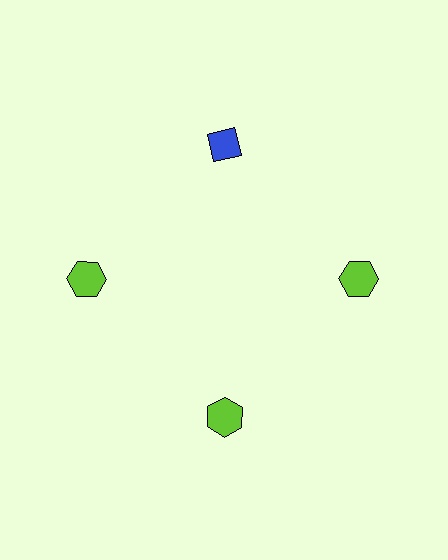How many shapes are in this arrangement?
There are 4 shapes arranged in a ring pattern.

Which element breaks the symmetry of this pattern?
The blue diamond at roughly the 12 o'clock position breaks the symmetry. All other shapes are lime hexagons.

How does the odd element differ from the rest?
It differs in both color (blue instead of lime) and shape (diamond instead of hexagon).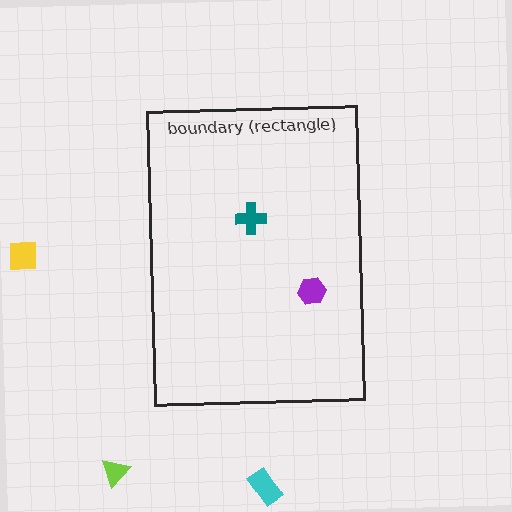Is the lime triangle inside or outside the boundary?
Outside.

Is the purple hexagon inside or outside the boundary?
Inside.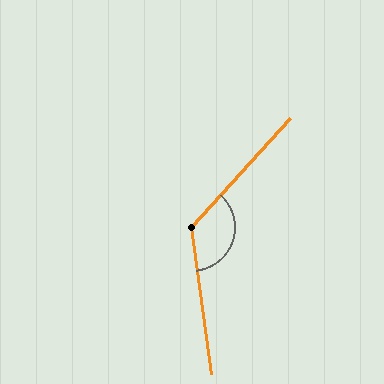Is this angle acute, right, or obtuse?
It is obtuse.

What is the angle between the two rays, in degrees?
Approximately 130 degrees.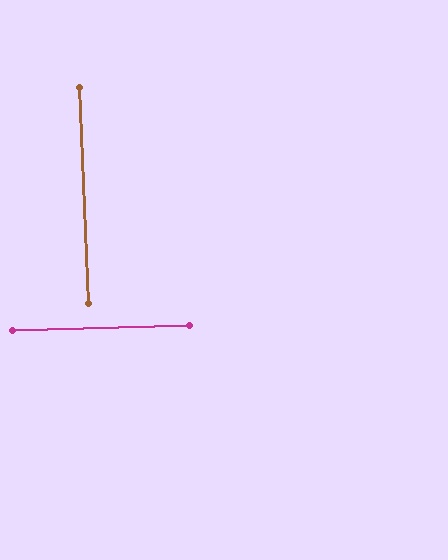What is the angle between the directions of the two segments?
Approximately 89 degrees.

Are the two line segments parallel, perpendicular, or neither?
Perpendicular — they meet at approximately 89°.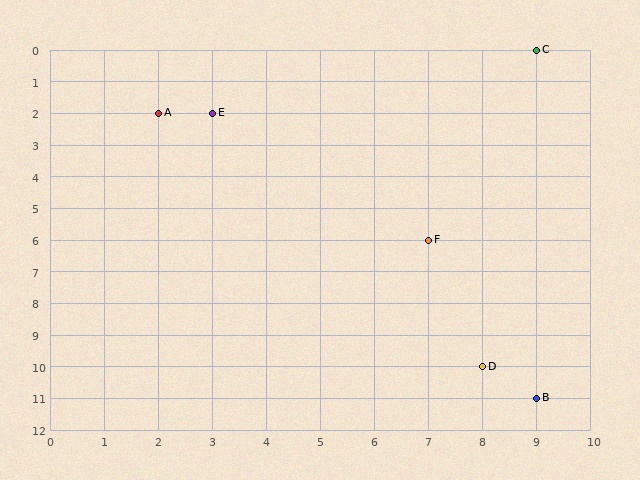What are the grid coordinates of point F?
Point F is at grid coordinates (7, 6).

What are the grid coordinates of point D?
Point D is at grid coordinates (8, 10).